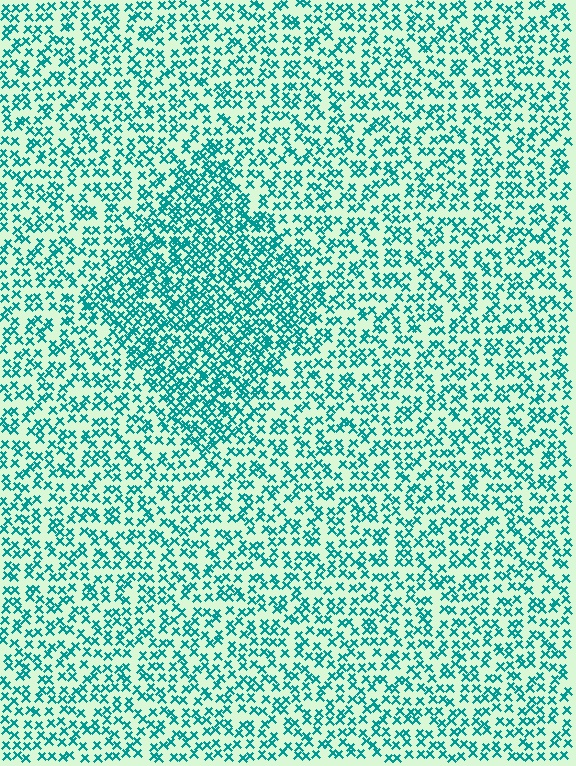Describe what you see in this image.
The image contains small teal elements arranged at two different densities. A diamond-shaped region is visible where the elements are more densely packed than the surrounding area.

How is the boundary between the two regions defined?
The boundary is defined by a change in element density (approximately 1.8x ratio). All elements are the same color, size, and shape.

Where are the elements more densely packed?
The elements are more densely packed inside the diamond boundary.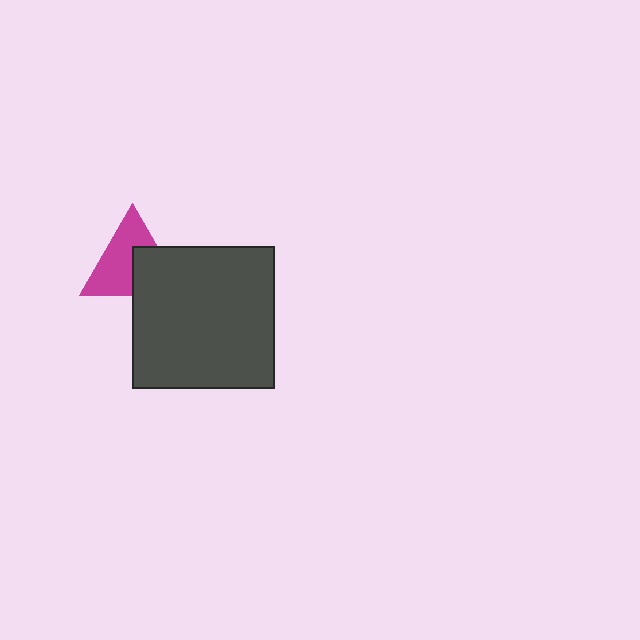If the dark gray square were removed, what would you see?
You would see the complete magenta triangle.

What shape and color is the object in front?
The object in front is a dark gray square.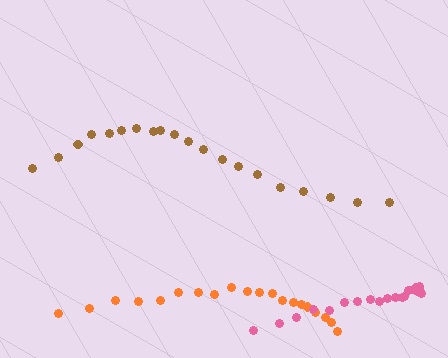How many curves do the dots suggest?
There are 3 distinct paths.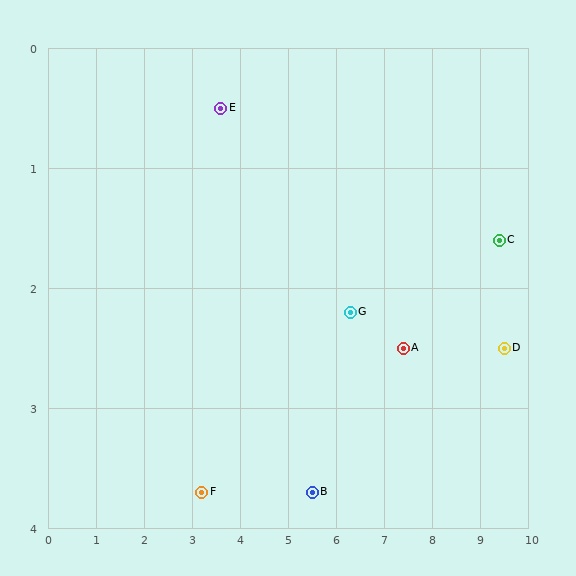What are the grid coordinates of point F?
Point F is at approximately (3.2, 3.7).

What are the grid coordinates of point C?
Point C is at approximately (9.4, 1.6).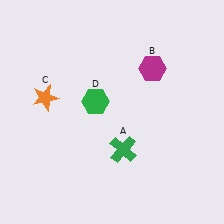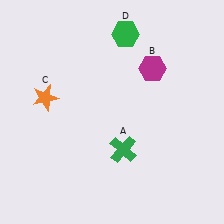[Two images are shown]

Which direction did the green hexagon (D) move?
The green hexagon (D) moved up.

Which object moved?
The green hexagon (D) moved up.